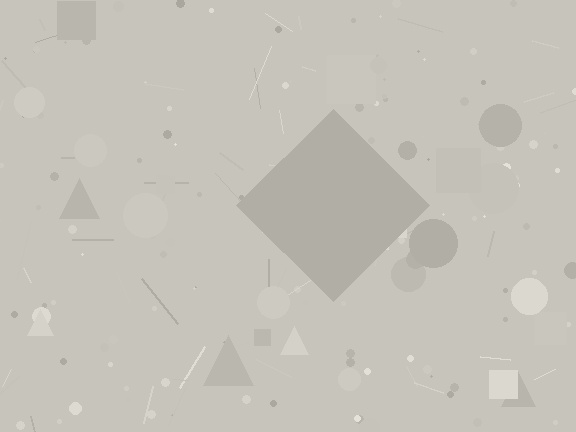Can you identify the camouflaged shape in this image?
The camouflaged shape is a diamond.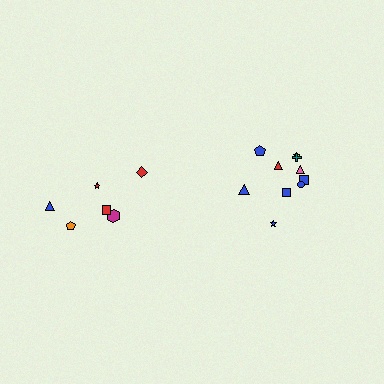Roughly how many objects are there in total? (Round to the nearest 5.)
Roughly 15 objects in total.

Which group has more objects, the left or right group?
The right group.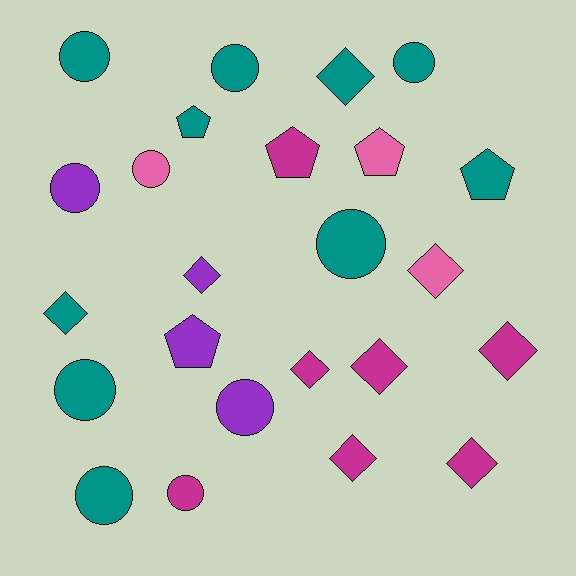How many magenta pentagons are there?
There is 1 magenta pentagon.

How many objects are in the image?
There are 24 objects.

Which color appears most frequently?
Teal, with 10 objects.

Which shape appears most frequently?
Circle, with 10 objects.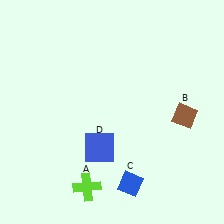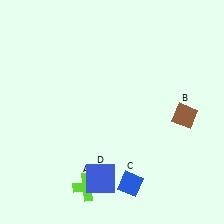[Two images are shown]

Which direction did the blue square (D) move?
The blue square (D) moved down.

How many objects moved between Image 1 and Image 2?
1 object moved between the two images.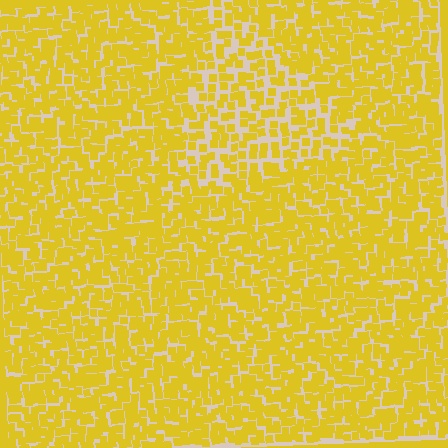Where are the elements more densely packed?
The elements are more densely packed outside the triangle boundary.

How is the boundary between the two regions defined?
The boundary is defined by a change in element density (approximately 1.7x ratio). All elements are the same color, size, and shape.